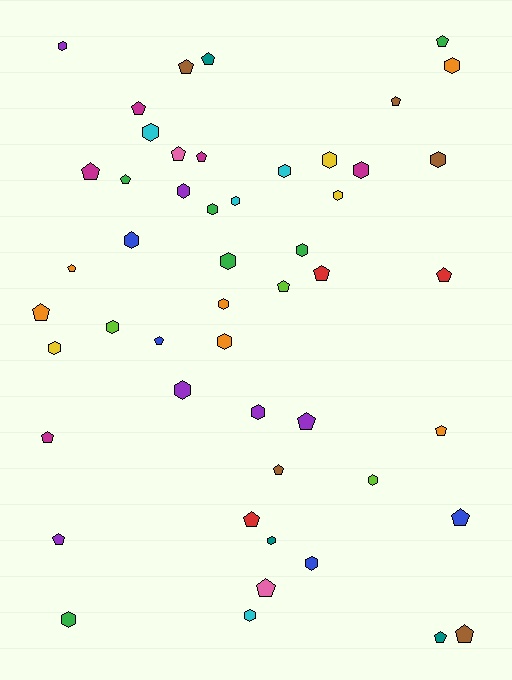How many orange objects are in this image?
There are 6 orange objects.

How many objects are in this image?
There are 50 objects.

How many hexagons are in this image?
There are 25 hexagons.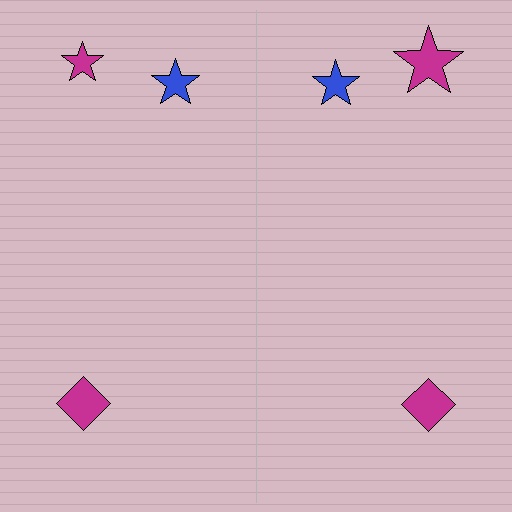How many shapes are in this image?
There are 6 shapes in this image.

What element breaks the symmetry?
The magenta star on the right side has a different size than its mirror counterpart.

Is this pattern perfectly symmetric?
No, the pattern is not perfectly symmetric. The magenta star on the right side has a different size than its mirror counterpart.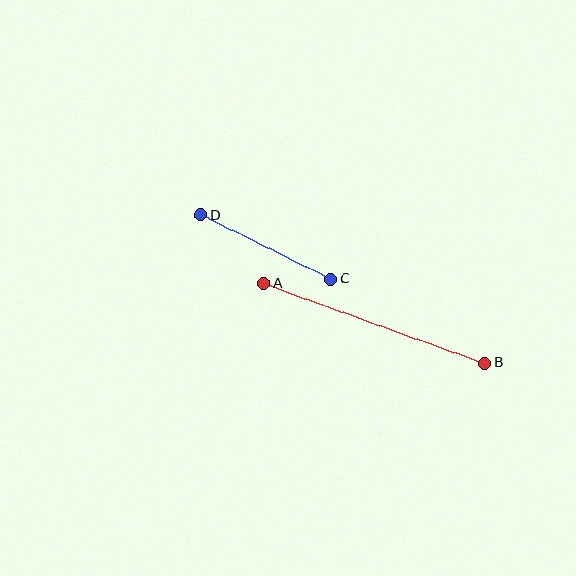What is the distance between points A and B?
The distance is approximately 235 pixels.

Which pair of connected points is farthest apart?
Points A and B are farthest apart.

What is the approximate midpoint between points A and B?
The midpoint is at approximately (374, 323) pixels.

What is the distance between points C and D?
The distance is approximately 145 pixels.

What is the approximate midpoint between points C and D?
The midpoint is at approximately (266, 247) pixels.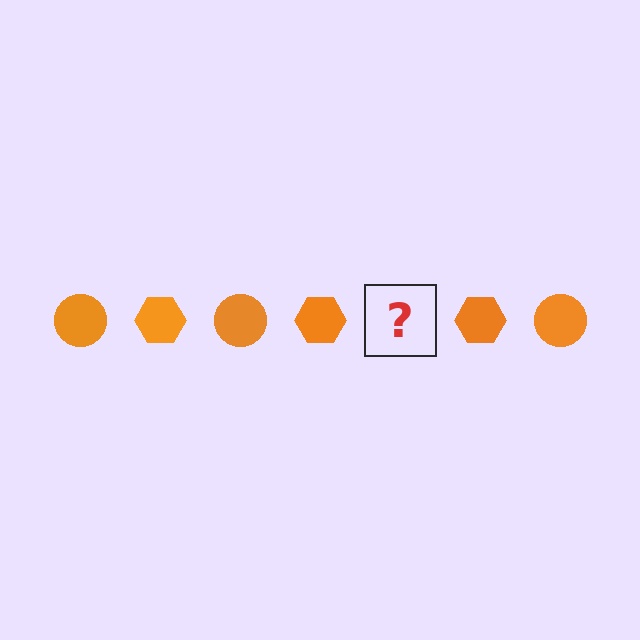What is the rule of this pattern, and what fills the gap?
The rule is that the pattern cycles through circle, hexagon shapes in orange. The gap should be filled with an orange circle.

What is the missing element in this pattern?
The missing element is an orange circle.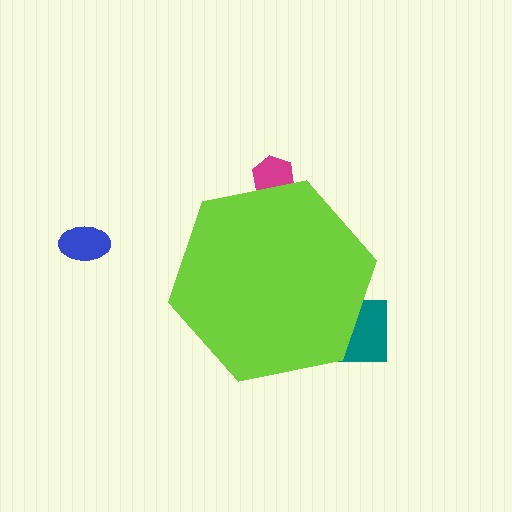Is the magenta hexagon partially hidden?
Yes, the magenta hexagon is partially hidden behind the lime hexagon.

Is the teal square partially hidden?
Yes, the teal square is partially hidden behind the lime hexagon.